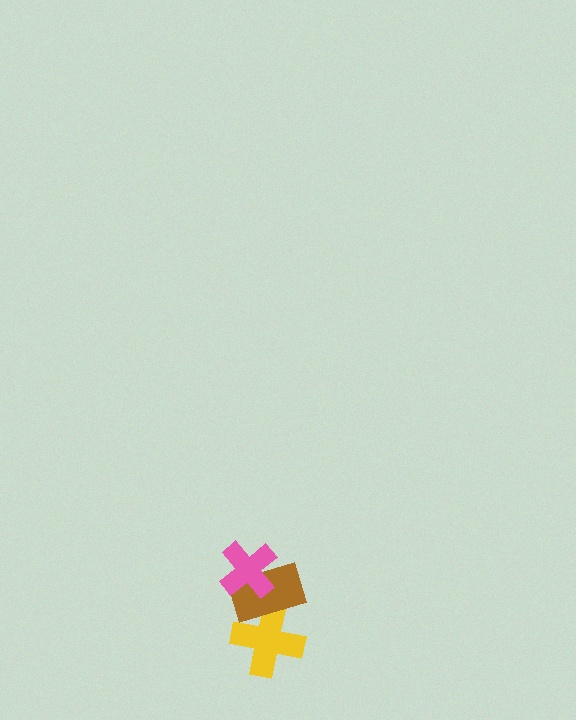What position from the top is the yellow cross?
The yellow cross is 3rd from the top.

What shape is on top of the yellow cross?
The brown rectangle is on top of the yellow cross.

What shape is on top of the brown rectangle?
The pink cross is on top of the brown rectangle.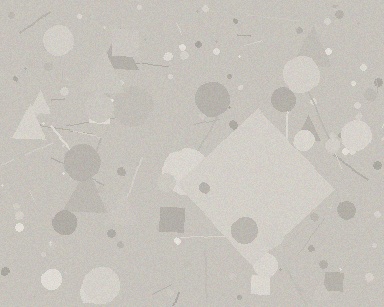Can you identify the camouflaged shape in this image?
The camouflaged shape is a diamond.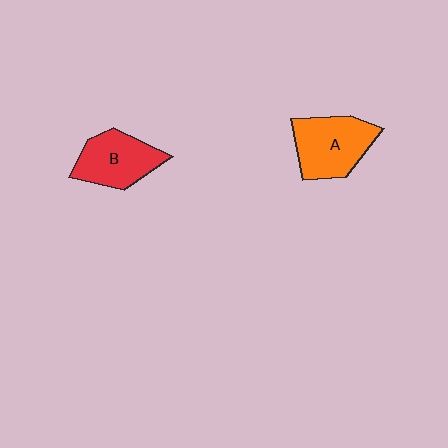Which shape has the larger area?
Shape A (orange).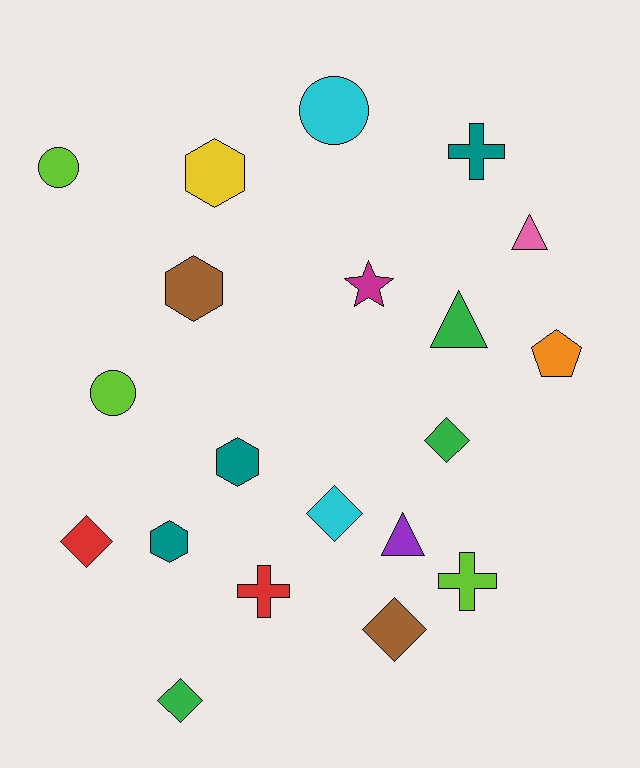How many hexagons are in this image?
There are 4 hexagons.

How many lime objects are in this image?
There are 3 lime objects.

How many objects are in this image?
There are 20 objects.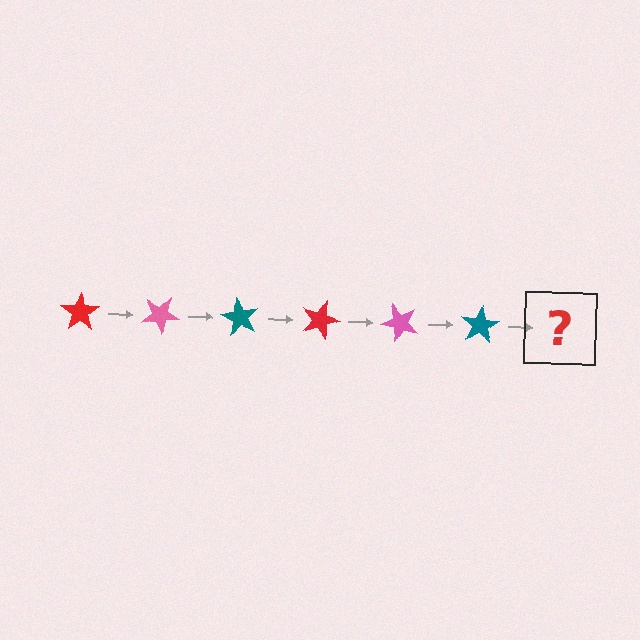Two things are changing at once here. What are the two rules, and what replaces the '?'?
The two rules are that it rotates 30 degrees each step and the color cycles through red, pink, and teal. The '?' should be a red star, rotated 180 degrees from the start.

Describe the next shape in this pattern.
It should be a red star, rotated 180 degrees from the start.